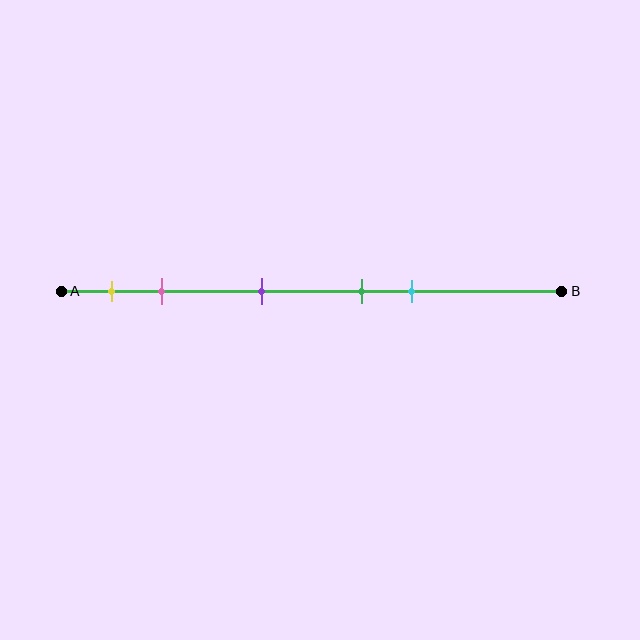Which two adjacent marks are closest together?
The green and cyan marks are the closest adjacent pair.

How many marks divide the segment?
There are 5 marks dividing the segment.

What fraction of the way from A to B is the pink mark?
The pink mark is approximately 20% (0.2) of the way from A to B.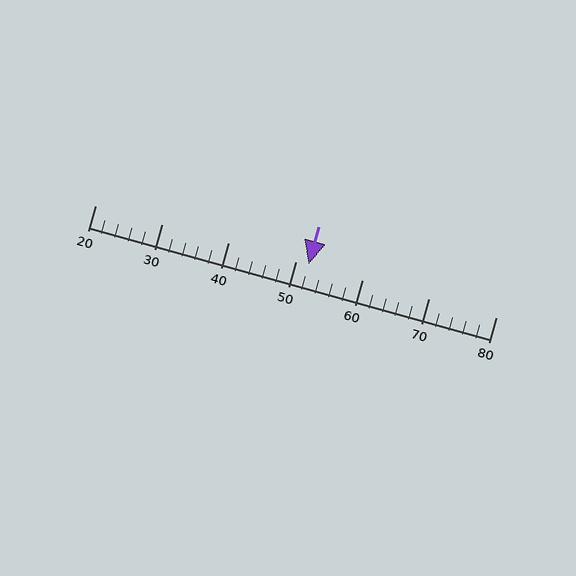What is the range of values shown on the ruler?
The ruler shows values from 20 to 80.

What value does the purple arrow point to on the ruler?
The purple arrow points to approximately 52.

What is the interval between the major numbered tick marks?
The major tick marks are spaced 10 units apart.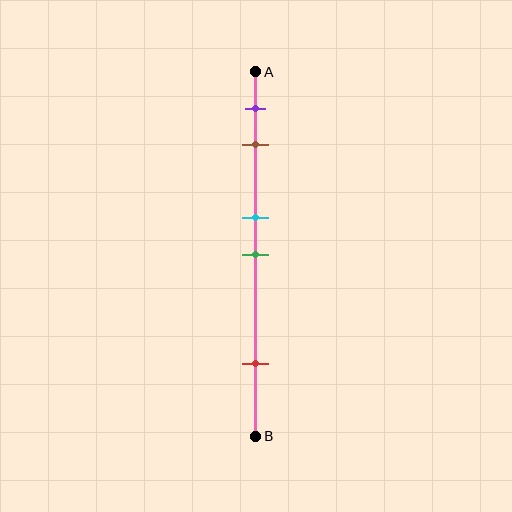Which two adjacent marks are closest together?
The cyan and green marks are the closest adjacent pair.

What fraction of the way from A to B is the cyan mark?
The cyan mark is approximately 40% (0.4) of the way from A to B.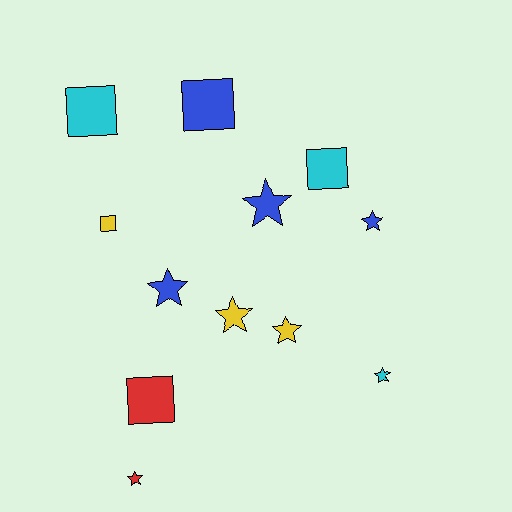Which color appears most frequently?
Blue, with 4 objects.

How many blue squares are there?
There is 1 blue square.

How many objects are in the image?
There are 12 objects.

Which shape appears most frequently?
Star, with 7 objects.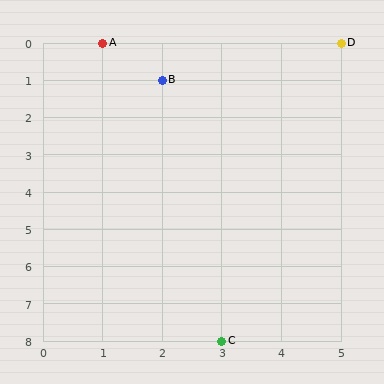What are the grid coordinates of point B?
Point B is at grid coordinates (2, 1).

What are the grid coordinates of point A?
Point A is at grid coordinates (1, 0).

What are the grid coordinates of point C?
Point C is at grid coordinates (3, 8).